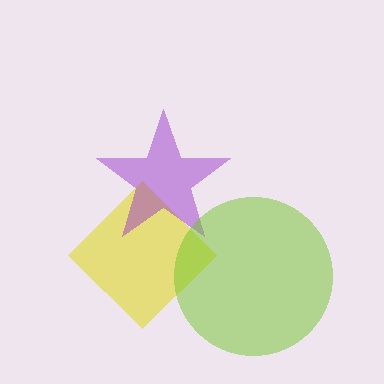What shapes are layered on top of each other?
The layered shapes are: a yellow diamond, a purple star, a lime circle.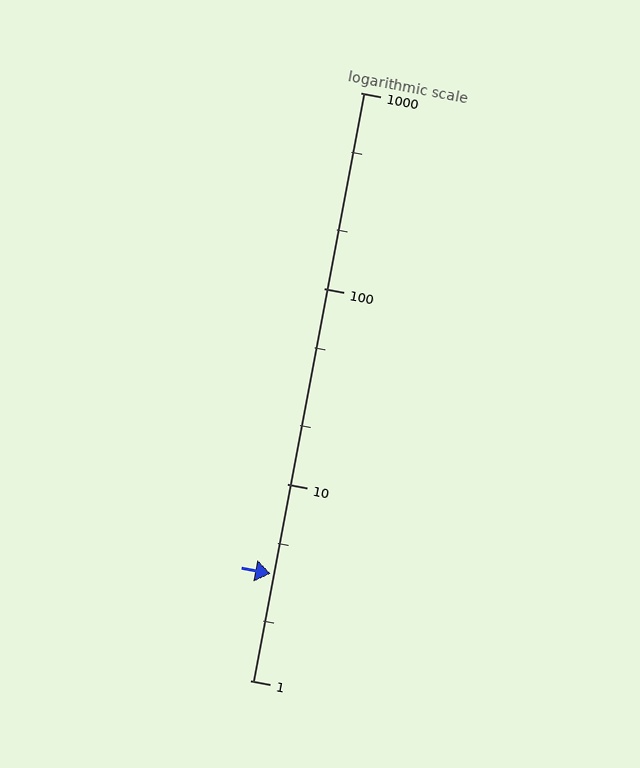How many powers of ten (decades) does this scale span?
The scale spans 3 decades, from 1 to 1000.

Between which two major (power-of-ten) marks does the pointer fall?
The pointer is between 1 and 10.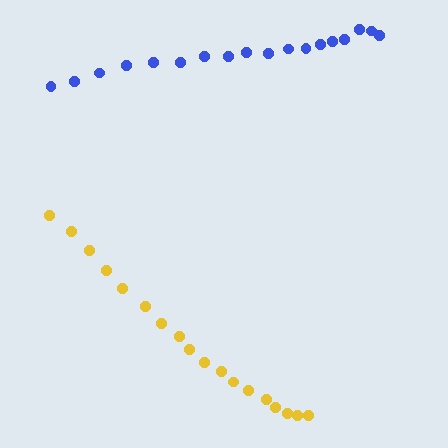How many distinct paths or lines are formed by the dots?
There are 2 distinct paths.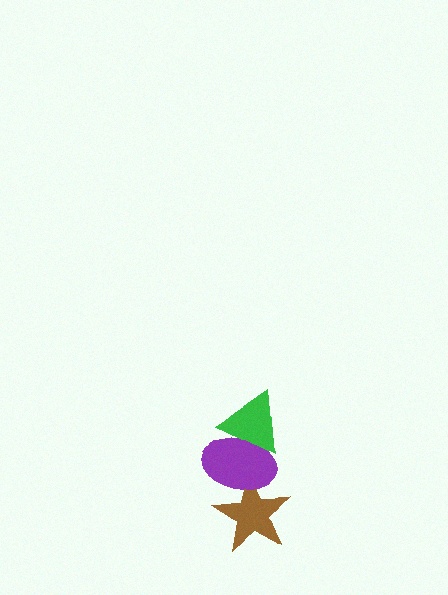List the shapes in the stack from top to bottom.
From top to bottom: the green triangle, the purple ellipse, the brown star.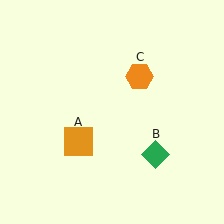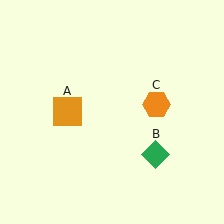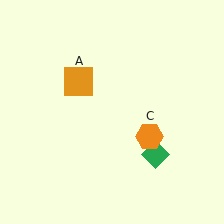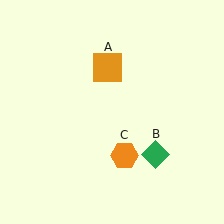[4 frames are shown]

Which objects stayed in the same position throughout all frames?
Green diamond (object B) remained stationary.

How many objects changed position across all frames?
2 objects changed position: orange square (object A), orange hexagon (object C).